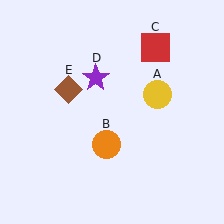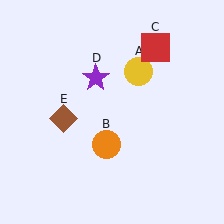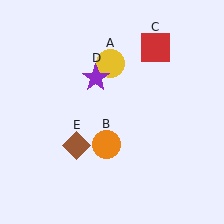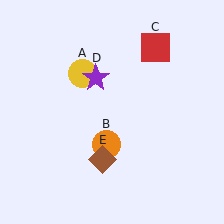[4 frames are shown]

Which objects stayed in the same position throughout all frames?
Orange circle (object B) and red square (object C) and purple star (object D) remained stationary.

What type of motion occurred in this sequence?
The yellow circle (object A), brown diamond (object E) rotated counterclockwise around the center of the scene.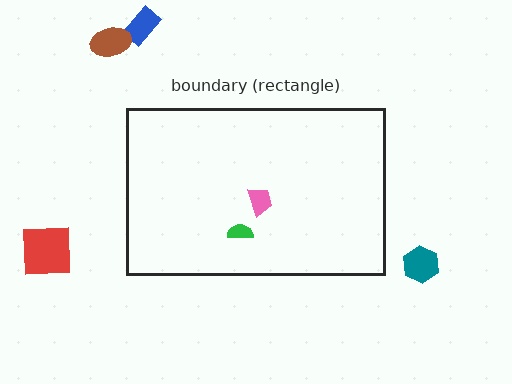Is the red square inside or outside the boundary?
Outside.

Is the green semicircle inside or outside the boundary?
Inside.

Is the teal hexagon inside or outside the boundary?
Outside.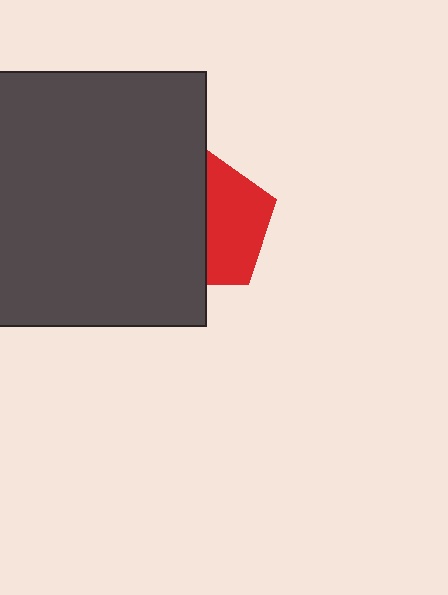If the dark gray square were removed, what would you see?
You would see the complete red pentagon.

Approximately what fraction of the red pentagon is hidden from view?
Roughly 54% of the red pentagon is hidden behind the dark gray square.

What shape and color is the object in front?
The object in front is a dark gray square.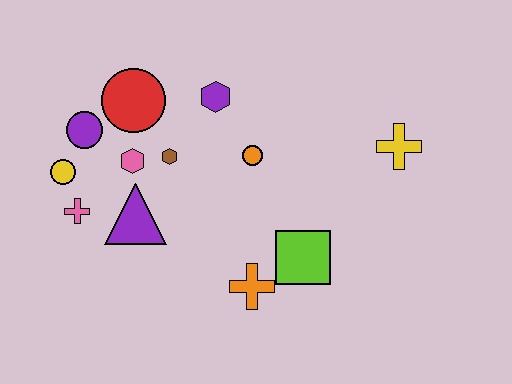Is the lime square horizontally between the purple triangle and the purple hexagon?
No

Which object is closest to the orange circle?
The purple hexagon is closest to the orange circle.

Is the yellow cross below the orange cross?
No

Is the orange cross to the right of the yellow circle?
Yes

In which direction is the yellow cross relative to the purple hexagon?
The yellow cross is to the right of the purple hexagon.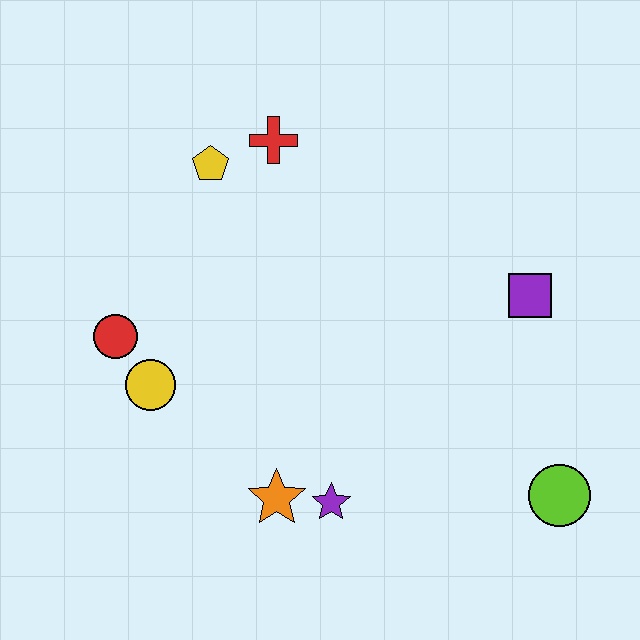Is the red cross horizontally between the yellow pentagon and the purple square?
Yes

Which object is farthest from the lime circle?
The yellow pentagon is farthest from the lime circle.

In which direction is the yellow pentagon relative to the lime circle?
The yellow pentagon is to the left of the lime circle.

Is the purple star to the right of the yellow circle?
Yes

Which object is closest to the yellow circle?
The red circle is closest to the yellow circle.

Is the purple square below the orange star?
No